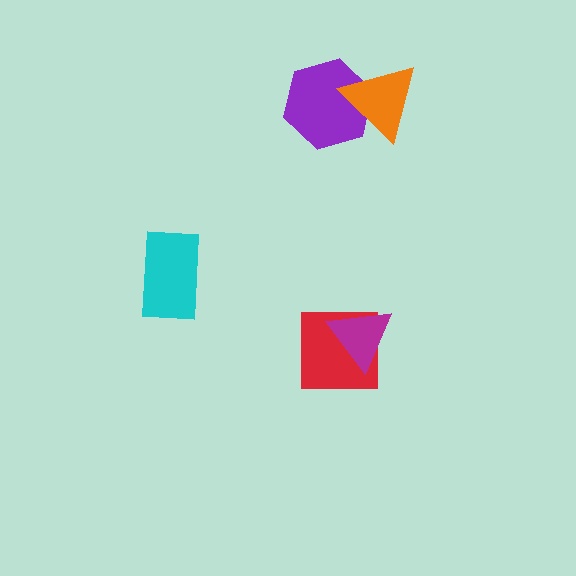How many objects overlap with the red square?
1 object overlaps with the red square.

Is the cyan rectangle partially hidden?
No, no other shape covers it.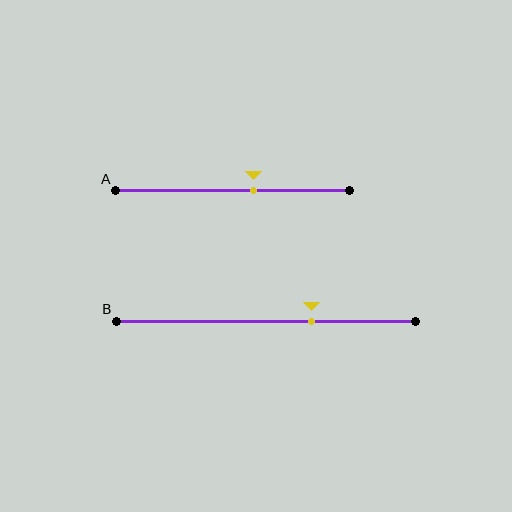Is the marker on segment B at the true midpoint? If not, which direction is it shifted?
No, the marker on segment B is shifted to the right by about 15% of the segment length.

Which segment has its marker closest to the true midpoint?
Segment A has its marker closest to the true midpoint.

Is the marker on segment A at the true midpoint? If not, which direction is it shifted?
No, the marker on segment A is shifted to the right by about 9% of the segment length.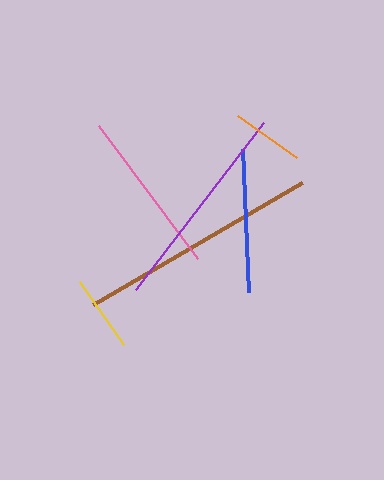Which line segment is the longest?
The brown line is the longest at approximately 242 pixels.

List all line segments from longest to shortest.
From longest to shortest: brown, purple, pink, blue, yellow, orange.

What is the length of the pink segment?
The pink segment is approximately 166 pixels long.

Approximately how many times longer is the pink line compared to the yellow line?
The pink line is approximately 2.1 times the length of the yellow line.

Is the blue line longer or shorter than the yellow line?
The blue line is longer than the yellow line.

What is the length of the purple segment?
The purple segment is approximately 211 pixels long.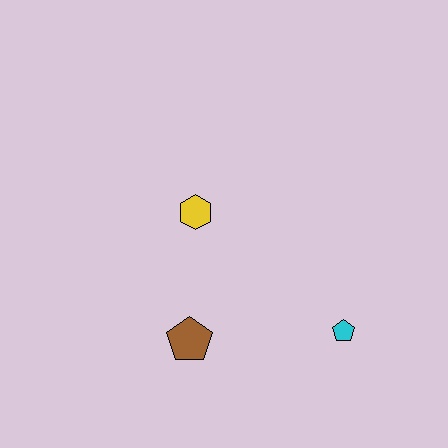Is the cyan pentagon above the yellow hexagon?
No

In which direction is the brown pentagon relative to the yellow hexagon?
The brown pentagon is below the yellow hexagon.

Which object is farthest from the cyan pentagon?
The yellow hexagon is farthest from the cyan pentagon.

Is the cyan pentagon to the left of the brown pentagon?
No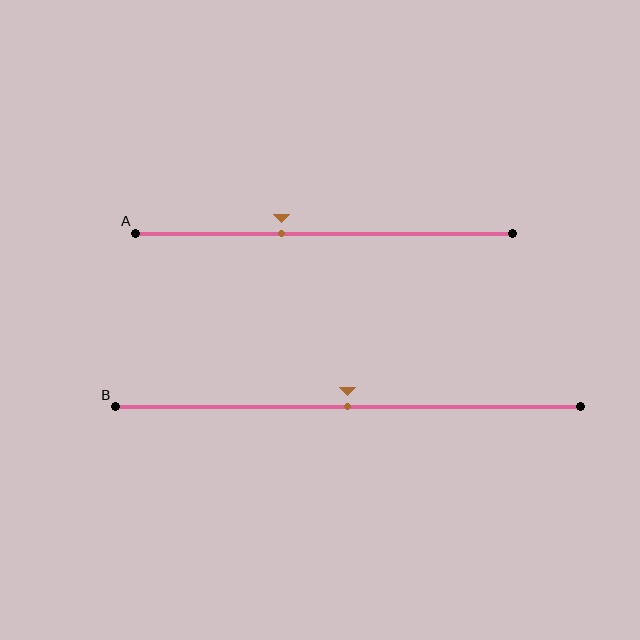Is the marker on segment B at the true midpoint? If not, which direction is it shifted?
Yes, the marker on segment B is at the true midpoint.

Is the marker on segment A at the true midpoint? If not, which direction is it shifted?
No, the marker on segment A is shifted to the left by about 11% of the segment length.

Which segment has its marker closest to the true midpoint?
Segment B has its marker closest to the true midpoint.